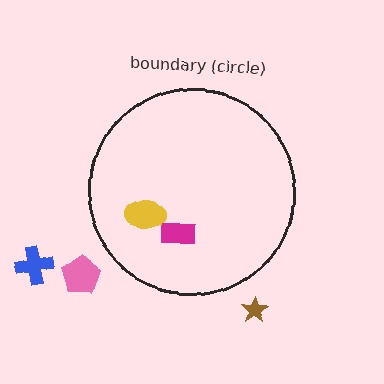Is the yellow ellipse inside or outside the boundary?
Inside.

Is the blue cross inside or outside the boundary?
Outside.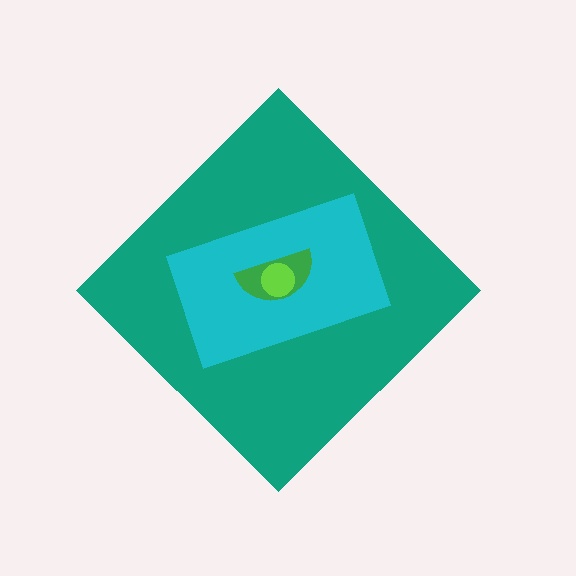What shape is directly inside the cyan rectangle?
The green semicircle.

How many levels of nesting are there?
4.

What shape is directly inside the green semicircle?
The lime circle.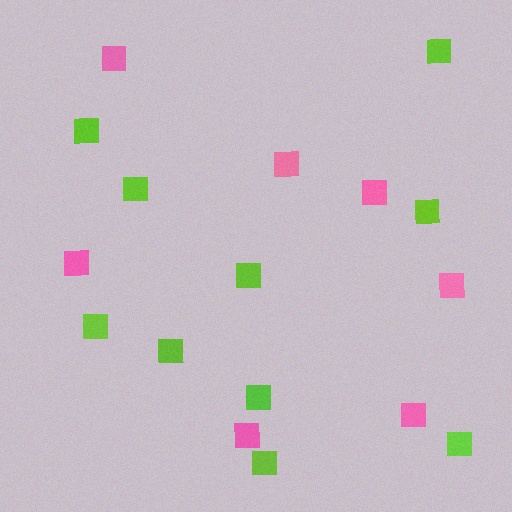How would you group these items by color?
There are 2 groups: one group of lime squares (10) and one group of pink squares (7).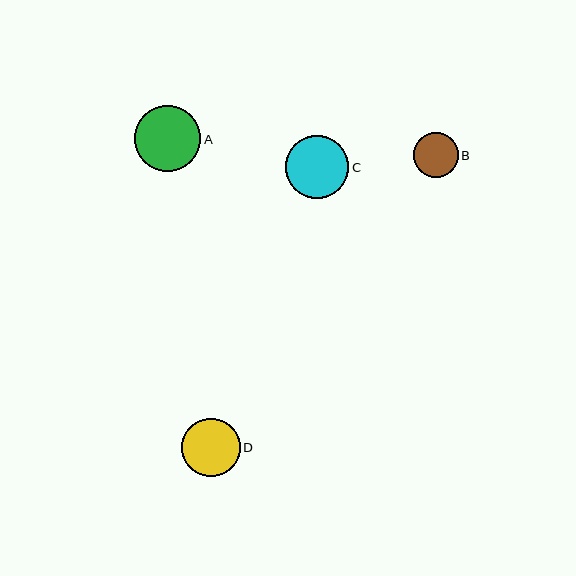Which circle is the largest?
Circle A is the largest with a size of approximately 66 pixels.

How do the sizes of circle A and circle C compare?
Circle A and circle C are approximately the same size.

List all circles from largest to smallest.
From largest to smallest: A, C, D, B.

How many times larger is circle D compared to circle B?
Circle D is approximately 1.3 times the size of circle B.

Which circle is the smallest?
Circle B is the smallest with a size of approximately 44 pixels.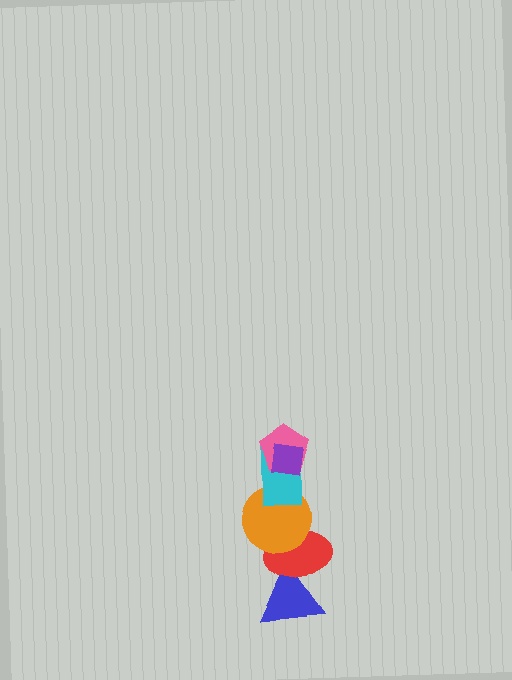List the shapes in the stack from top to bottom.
From top to bottom: the purple square, the pink pentagon, the cyan rectangle, the orange circle, the red ellipse, the blue triangle.